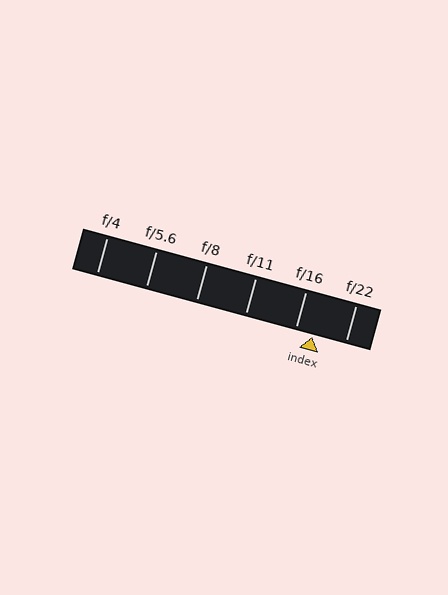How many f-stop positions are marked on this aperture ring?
There are 6 f-stop positions marked.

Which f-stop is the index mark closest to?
The index mark is closest to f/16.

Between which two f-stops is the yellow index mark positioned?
The index mark is between f/16 and f/22.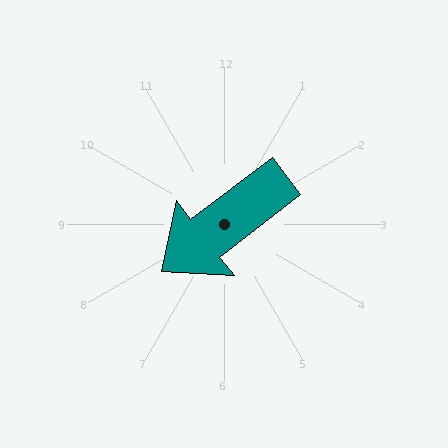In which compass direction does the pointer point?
Southwest.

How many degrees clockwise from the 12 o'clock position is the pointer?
Approximately 233 degrees.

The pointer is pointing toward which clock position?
Roughly 8 o'clock.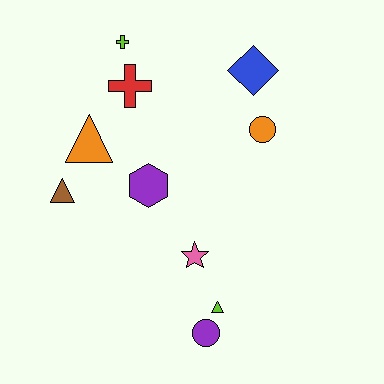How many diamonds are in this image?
There is 1 diamond.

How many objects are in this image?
There are 10 objects.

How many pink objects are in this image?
There is 1 pink object.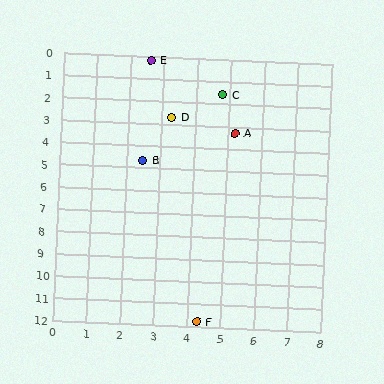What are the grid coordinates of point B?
Point B is at approximately (2.5, 4.7).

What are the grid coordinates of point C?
Point C is at approximately (4.8, 1.6).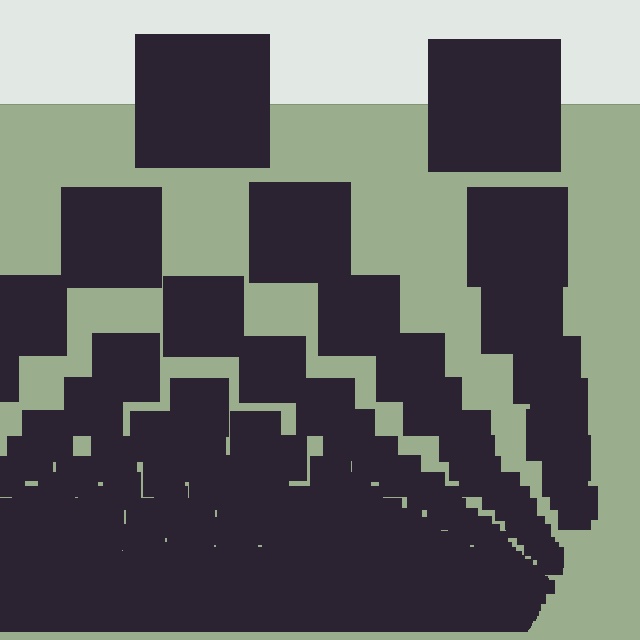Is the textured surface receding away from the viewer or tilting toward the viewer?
The surface appears to tilt toward the viewer. Texture elements get larger and sparser toward the top.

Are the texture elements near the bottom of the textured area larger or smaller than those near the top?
Smaller. The gradient is inverted — elements near the bottom are smaller and denser.